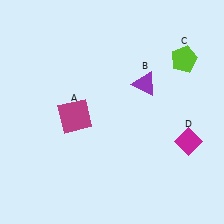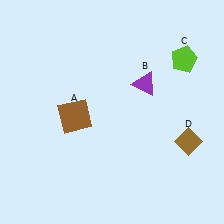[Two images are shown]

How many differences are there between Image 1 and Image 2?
There are 2 differences between the two images.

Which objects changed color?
A changed from magenta to brown. D changed from magenta to brown.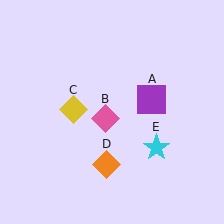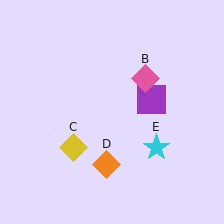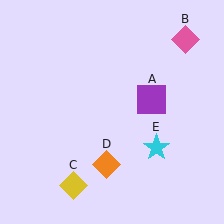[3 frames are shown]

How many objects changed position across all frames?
2 objects changed position: pink diamond (object B), yellow diamond (object C).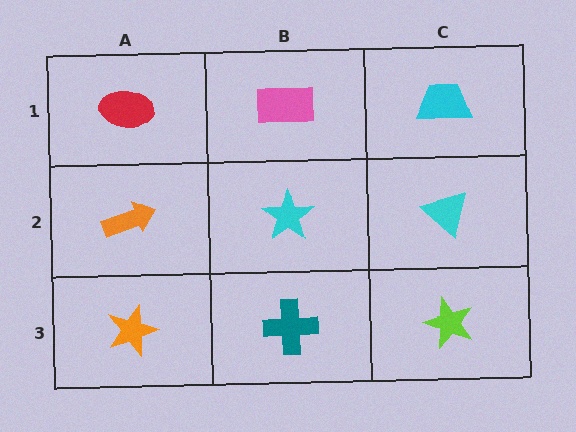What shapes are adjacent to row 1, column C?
A cyan triangle (row 2, column C), a pink rectangle (row 1, column B).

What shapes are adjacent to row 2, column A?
A red ellipse (row 1, column A), an orange star (row 3, column A), a cyan star (row 2, column B).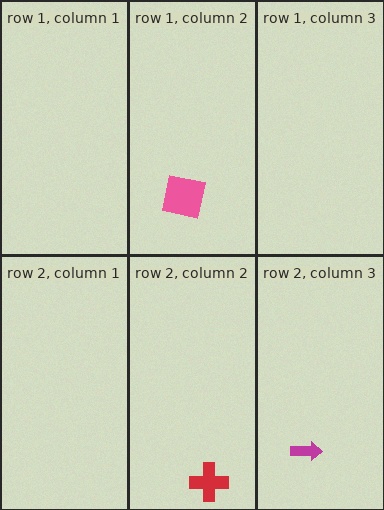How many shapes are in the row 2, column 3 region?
1.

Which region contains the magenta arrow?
The row 2, column 3 region.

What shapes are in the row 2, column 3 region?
The magenta arrow.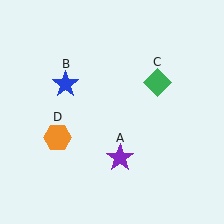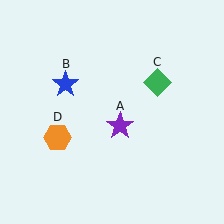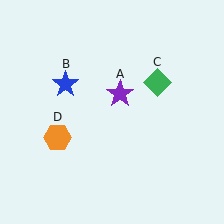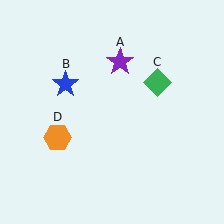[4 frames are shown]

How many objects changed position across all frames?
1 object changed position: purple star (object A).